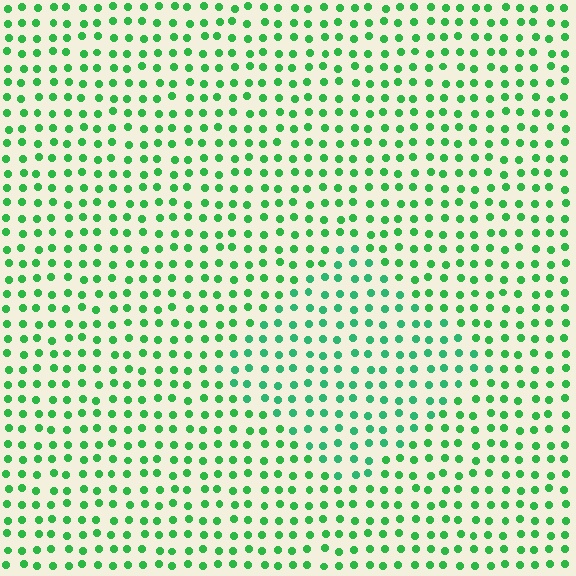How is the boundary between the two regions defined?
The boundary is defined purely by a slight shift in hue (about 20 degrees). Spacing, size, and orientation are identical on both sides.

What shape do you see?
I see a diamond.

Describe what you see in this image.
The image is filled with small green elements in a uniform arrangement. A diamond-shaped region is visible where the elements are tinted to a slightly different hue, forming a subtle color boundary.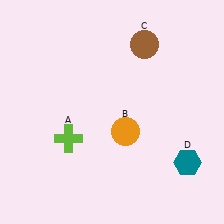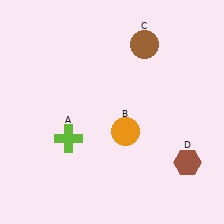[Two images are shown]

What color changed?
The hexagon (D) changed from teal in Image 1 to brown in Image 2.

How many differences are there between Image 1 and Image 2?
There is 1 difference between the two images.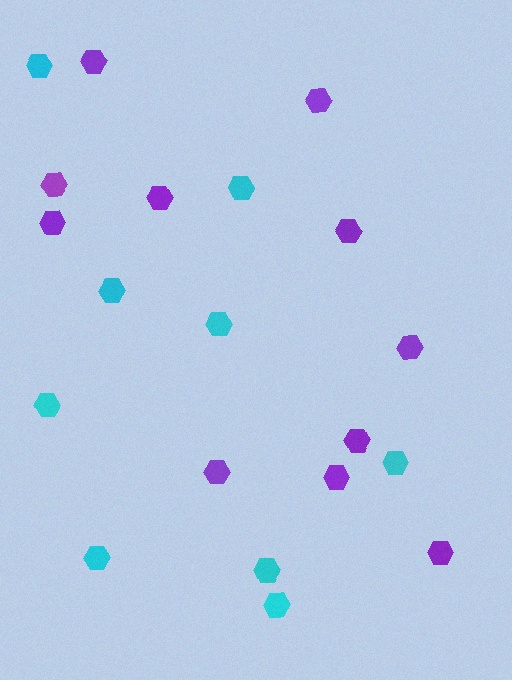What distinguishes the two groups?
There are 2 groups: one group of cyan hexagons (9) and one group of purple hexagons (11).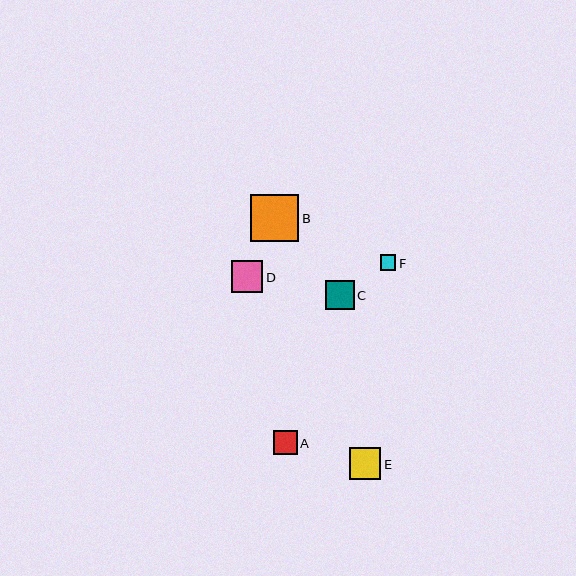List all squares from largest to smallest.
From largest to smallest: B, D, E, C, A, F.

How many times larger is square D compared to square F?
Square D is approximately 2.0 times the size of square F.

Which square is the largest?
Square B is the largest with a size of approximately 47 pixels.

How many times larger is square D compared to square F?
Square D is approximately 2.0 times the size of square F.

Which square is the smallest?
Square F is the smallest with a size of approximately 16 pixels.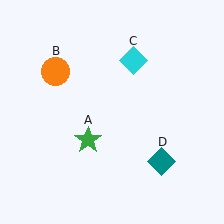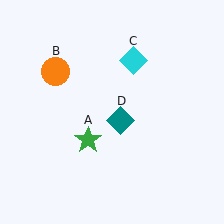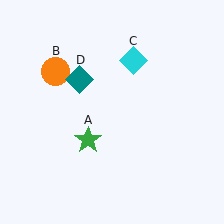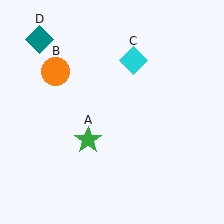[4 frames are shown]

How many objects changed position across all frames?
1 object changed position: teal diamond (object D).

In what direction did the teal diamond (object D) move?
The teal diamond (object D) moved up and to the left.